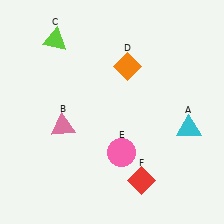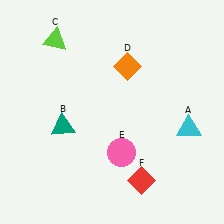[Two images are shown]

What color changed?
The triangle (B) changed from pink in Image 1 to teal in Image 2.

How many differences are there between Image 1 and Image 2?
There is 1 difference between the two images.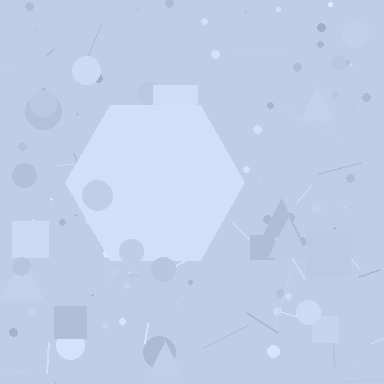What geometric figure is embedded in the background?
A hexagon is embedded in the background.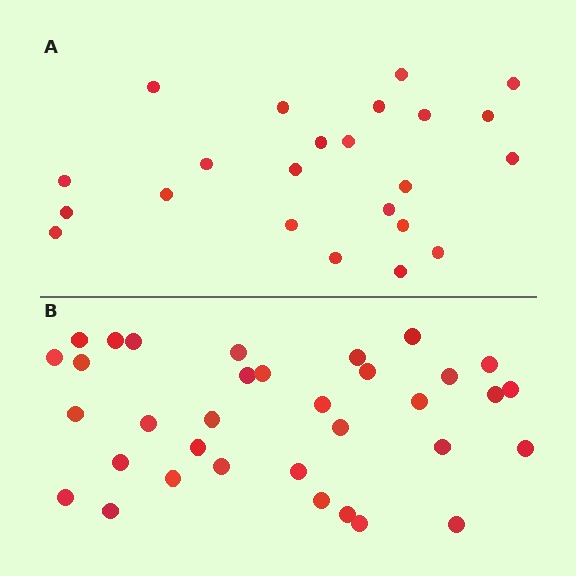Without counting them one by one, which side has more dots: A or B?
Region B (the bottom region) has more dots.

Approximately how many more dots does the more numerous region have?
Region B has roughly 12 or so more dots than region A.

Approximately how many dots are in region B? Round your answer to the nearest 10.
About 30 dots. (The exact count is 34, which rounds to 30.)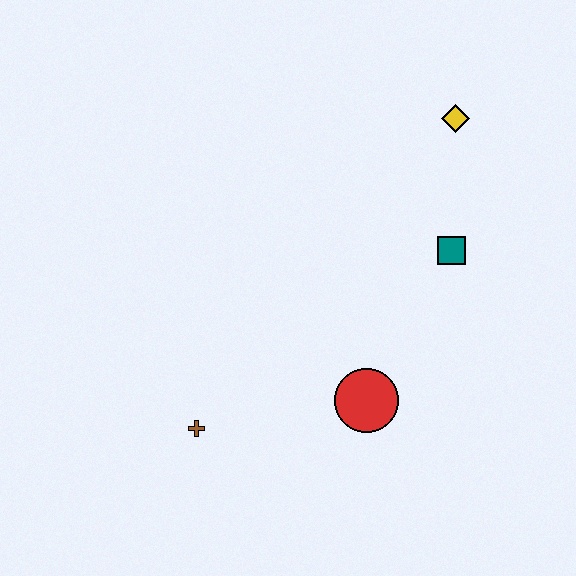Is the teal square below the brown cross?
No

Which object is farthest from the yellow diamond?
The brown cross is farthest from the yellow diamond.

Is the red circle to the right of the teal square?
No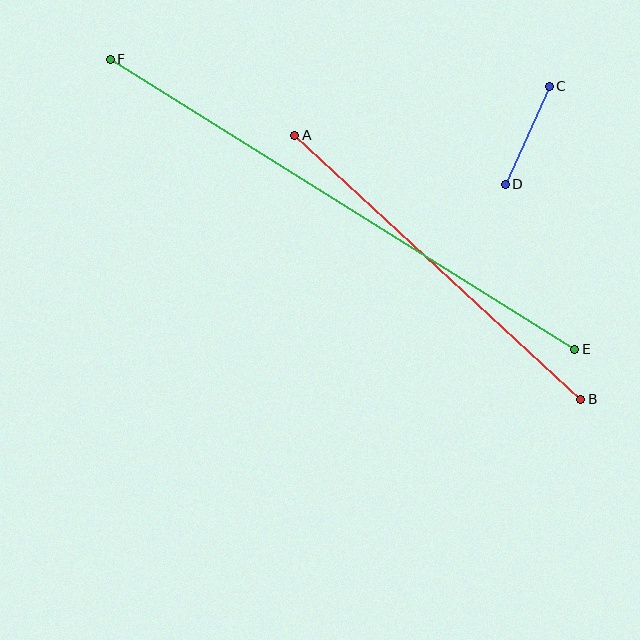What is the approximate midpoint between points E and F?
The midpoint is at approximately (343, 204) pixels.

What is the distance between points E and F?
The distance is approximately 547 pixels.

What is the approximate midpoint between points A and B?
The midpoint is at approximately (438, 267) pixels.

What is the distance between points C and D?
The distance is approximately 108 pixels.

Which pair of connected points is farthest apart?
Points E and F are farthest apart.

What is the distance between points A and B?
The distance is approximately 389 pixels.